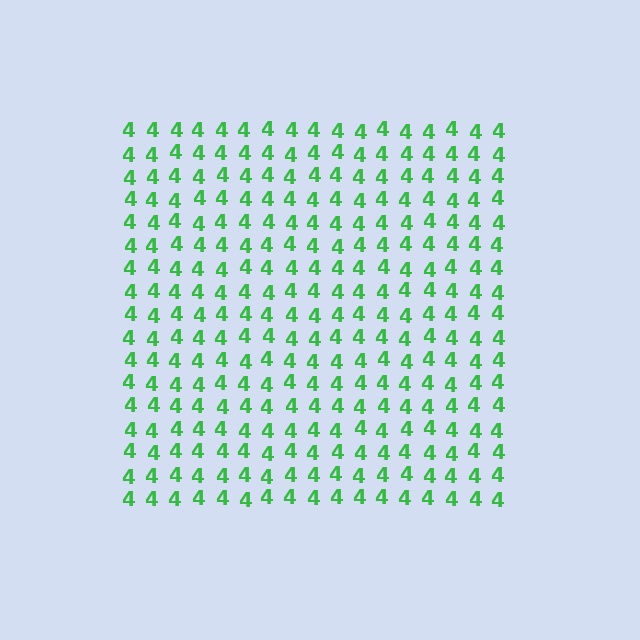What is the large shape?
The large shape is a square.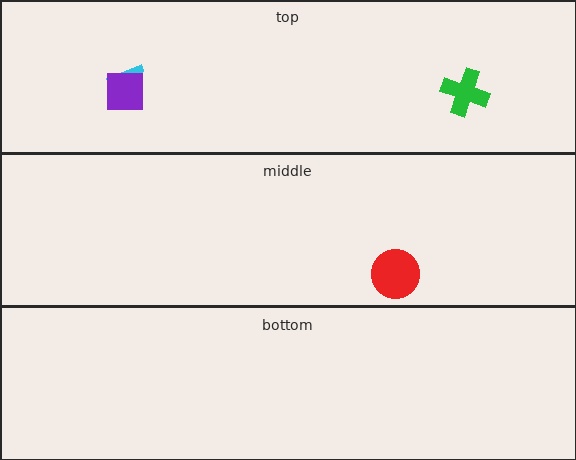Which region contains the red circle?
The middle region.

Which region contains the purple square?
The top region.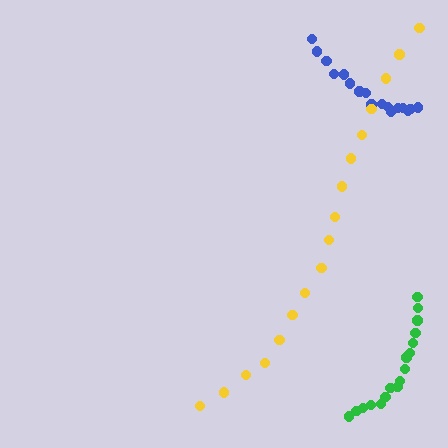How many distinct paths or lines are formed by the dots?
There are 3 distinct paths.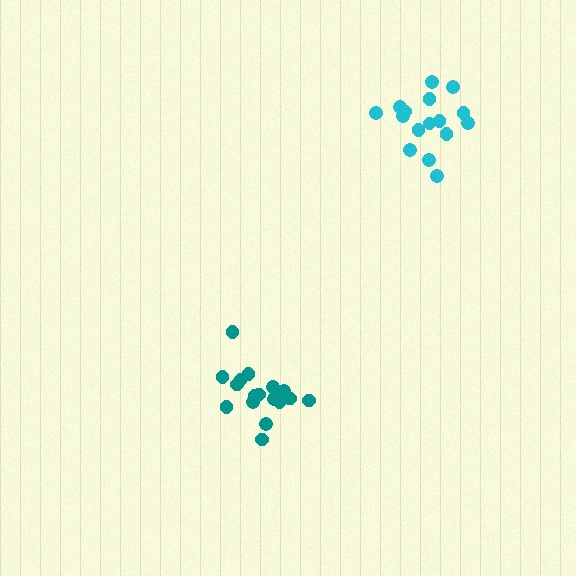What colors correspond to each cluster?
The clusters are colored: cyan, teal.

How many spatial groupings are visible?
There are 2 spatial groupings.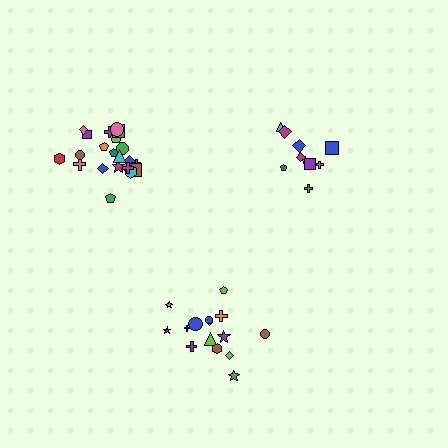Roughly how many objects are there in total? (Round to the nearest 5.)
Roughly 45 objects in total.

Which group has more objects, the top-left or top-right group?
The top-left group.